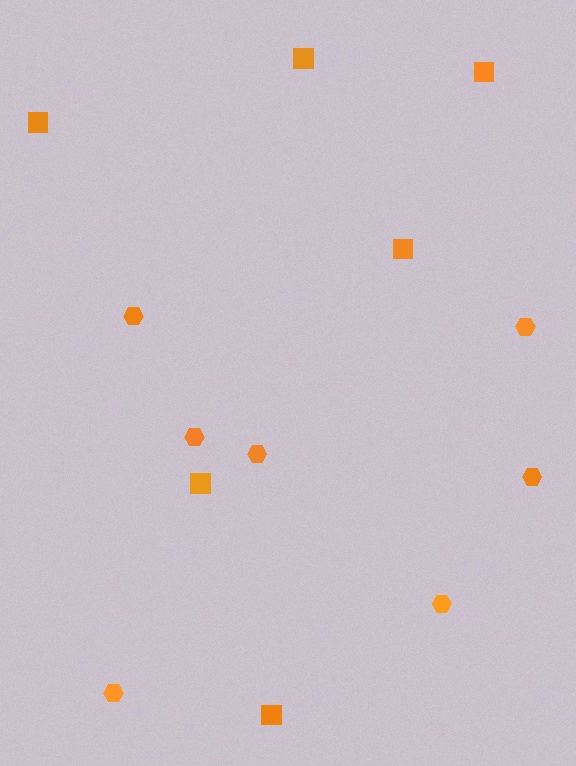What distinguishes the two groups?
There are 2 groups: one group of hexagons (7) and one group of squares (6).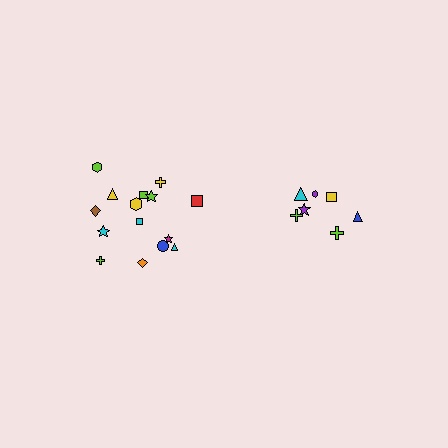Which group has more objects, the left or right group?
The left group.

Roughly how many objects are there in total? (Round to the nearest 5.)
Roughly 20 objects in total.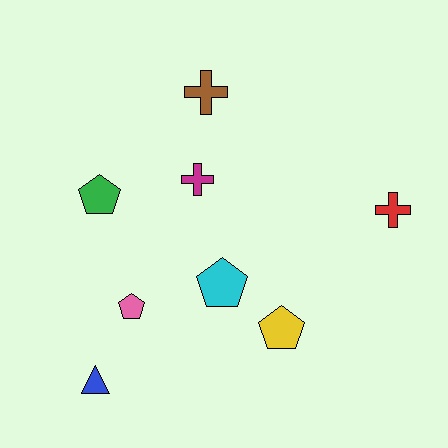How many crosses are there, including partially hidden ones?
There are 3 crosses.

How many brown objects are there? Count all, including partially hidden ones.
There is 1 brown object.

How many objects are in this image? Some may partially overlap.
There are 8 objects.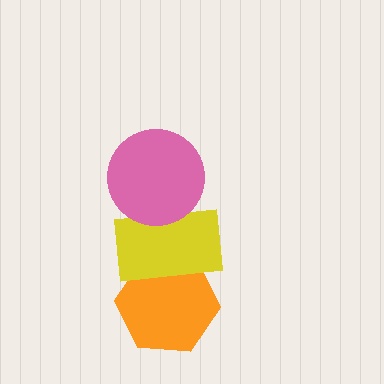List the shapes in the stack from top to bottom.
From top to bottom: the pink circle, the yellow rectangle, the orange hexagon.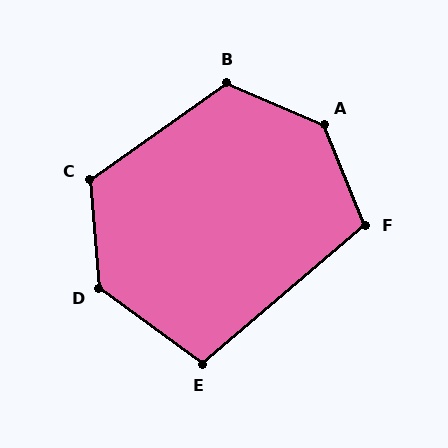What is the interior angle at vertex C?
Approximately 121 degrees (obtuse).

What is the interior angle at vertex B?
Approximately 122 degrees (obtuse).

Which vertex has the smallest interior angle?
E, at approximately 104 degrees.